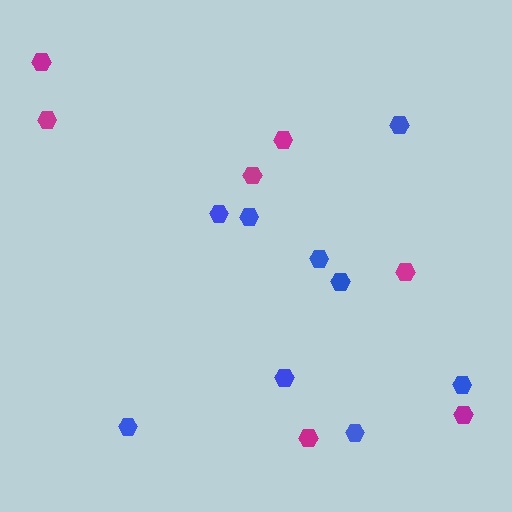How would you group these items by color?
There are 2 groups: one group of blue hexagons (9) and one group of magenta hexagons (7).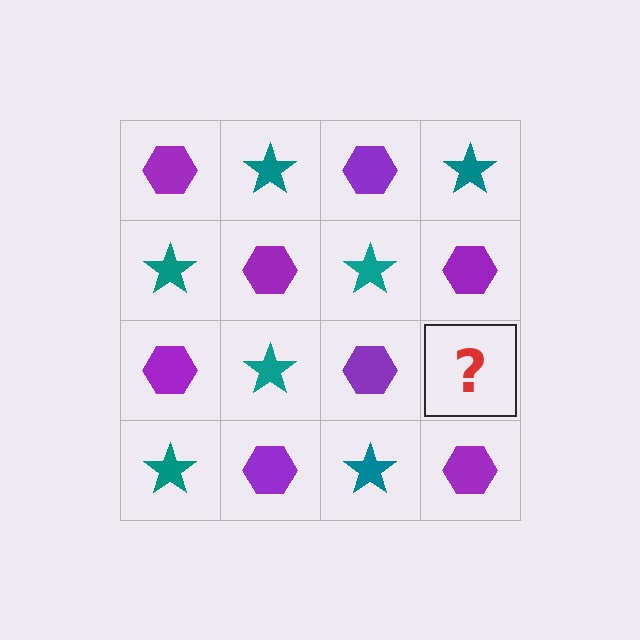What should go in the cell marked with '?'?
The missing cell should contain a teal star.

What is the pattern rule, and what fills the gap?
The rule is that it alternates purple hexagon and teal star in a checkerboard pattern. The gap should be filled with a teal star.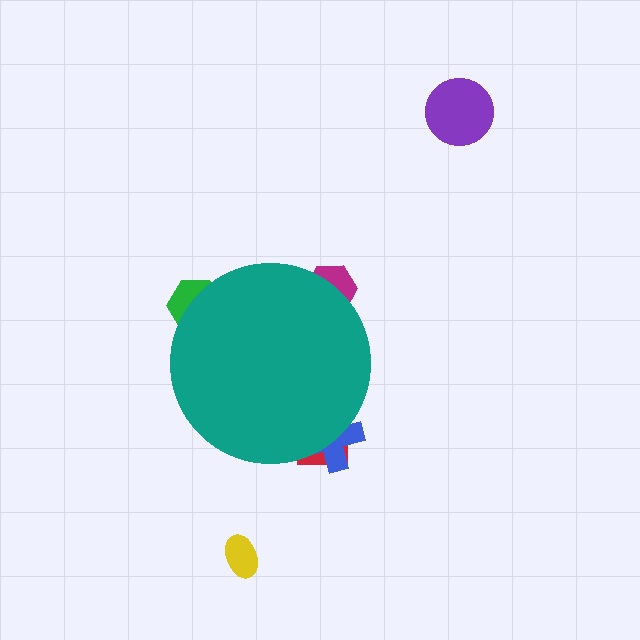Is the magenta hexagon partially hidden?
Yes, the magenta hexagon is partially hidden behind the teal circle.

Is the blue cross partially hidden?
Yes, the blue cross is partially hidden behind the teal circle.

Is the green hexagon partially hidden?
Yes, the green hexagon is partially hidden behind the teal circle.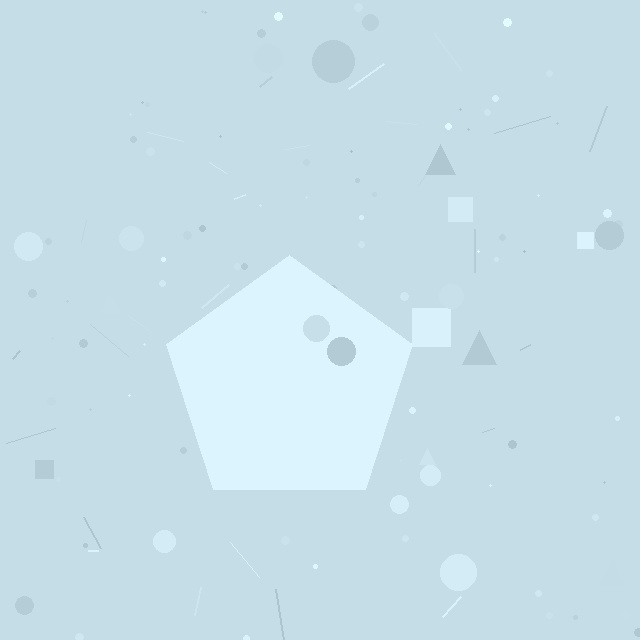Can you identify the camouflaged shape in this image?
The camouflaged shape is a pentagon.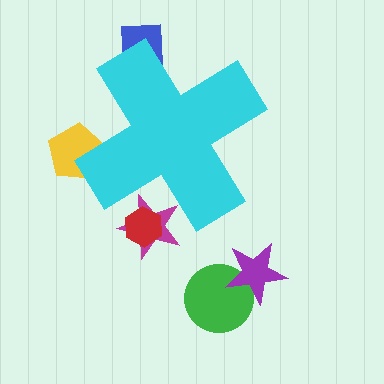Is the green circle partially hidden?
No, the green circle is fully visible.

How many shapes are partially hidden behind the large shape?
4 shapes are partially hidden.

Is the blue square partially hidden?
Yes, the blue square is partially hidden behind the cyan cross.